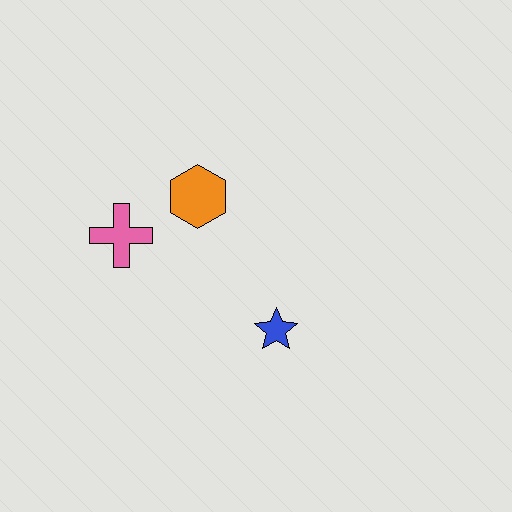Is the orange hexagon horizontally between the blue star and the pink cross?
Yes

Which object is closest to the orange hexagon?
The pink cross is closest to the orange hexagon.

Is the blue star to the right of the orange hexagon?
Yes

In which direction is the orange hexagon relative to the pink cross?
The orange hexagon is to the right of the pink cross.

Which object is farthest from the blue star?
The pink cross is farthest from the blue star.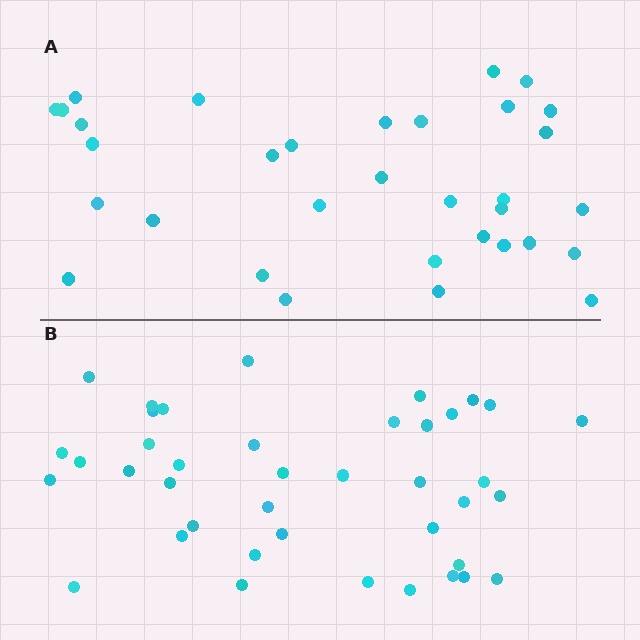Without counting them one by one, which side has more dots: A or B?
Region B (the bottom region) has more dots.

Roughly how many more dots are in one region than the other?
Region B has roughly 8 or so more dots than region A.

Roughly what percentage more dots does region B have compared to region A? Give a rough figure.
About 20% more.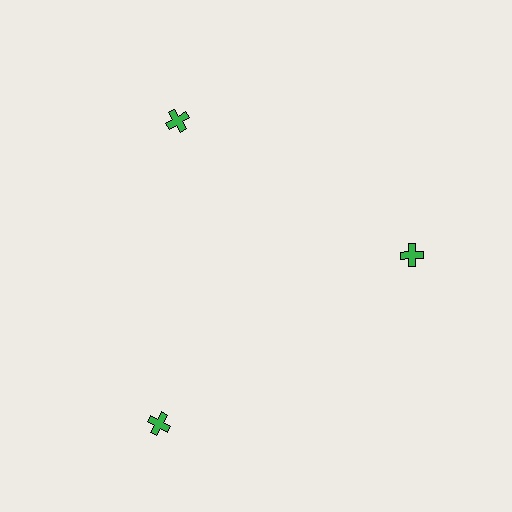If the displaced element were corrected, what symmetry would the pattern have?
It would have 3-fold rotational symmetry — the pattern would map onto itself every 120 degrees.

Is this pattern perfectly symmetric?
No. The 3 green crosses are arranged in a ring, but one element near the 7 o'clock position is pushed outward from the center, breaking the 3-fold rotational symmetry.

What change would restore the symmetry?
The symmetry would be restored by moving it inward, back onto the ring so that all 3 crosses sit at equal angles and equal distance from the center.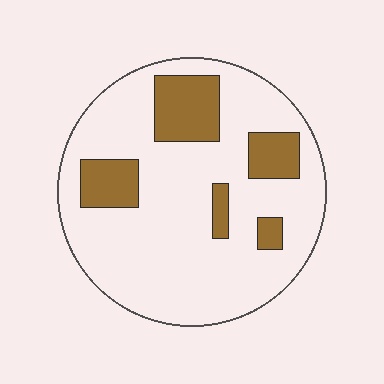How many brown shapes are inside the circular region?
5.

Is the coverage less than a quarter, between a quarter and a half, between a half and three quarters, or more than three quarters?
Less than a quarter.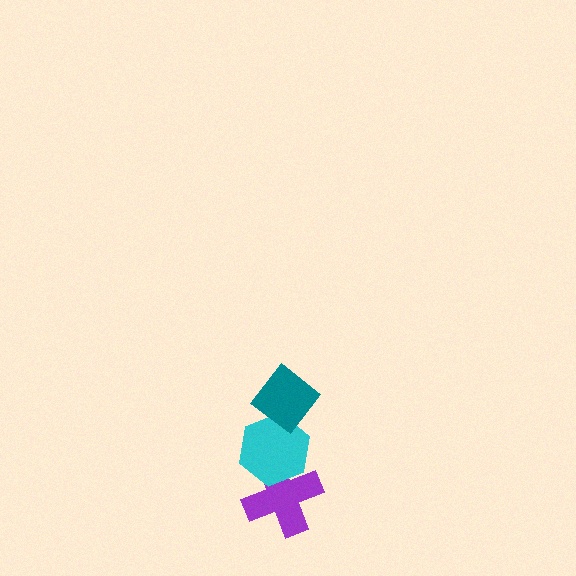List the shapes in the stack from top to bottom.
From top to bottom: the teal diamond, the cyan hexagon, the purple cross.